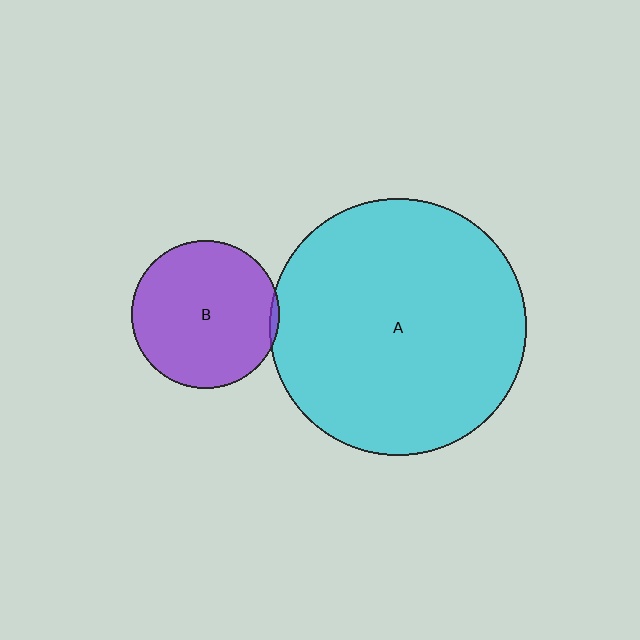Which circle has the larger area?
Circle A (cyan).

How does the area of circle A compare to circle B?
Approximately 3.0 times.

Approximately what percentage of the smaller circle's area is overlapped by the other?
Approximately 5%.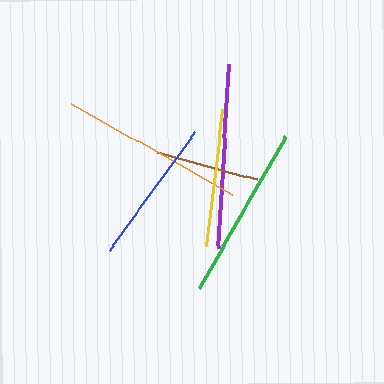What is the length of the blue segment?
The blue segment is approximately 146 pixels long.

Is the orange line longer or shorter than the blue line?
The orange line is longer than the blue line.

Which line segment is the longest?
The orange line is the longest at approximately 185 pixels.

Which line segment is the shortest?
The brown line is the shortest at approximately 104 pixels.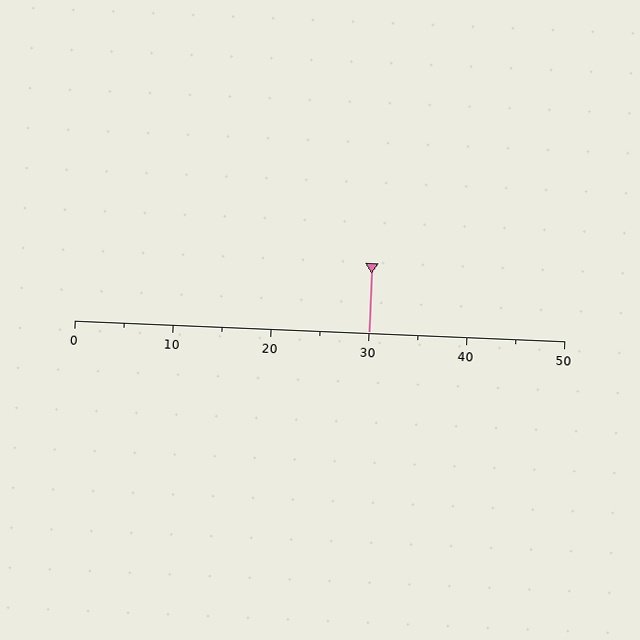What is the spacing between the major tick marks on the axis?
The major ticks are spaced 10 apart.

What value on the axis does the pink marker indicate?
The marker indicates approximately 30.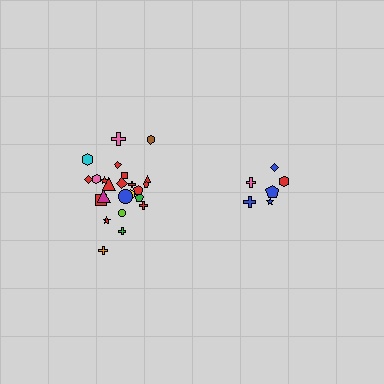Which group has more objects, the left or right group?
The left group.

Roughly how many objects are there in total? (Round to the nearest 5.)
Roughly 30 objects in total.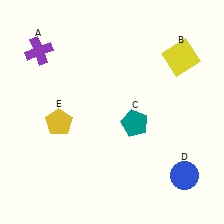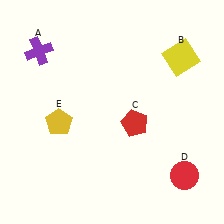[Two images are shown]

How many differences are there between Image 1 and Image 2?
There are 2 differences between the two images.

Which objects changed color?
C changed from teal to red. D changed from blue to red.